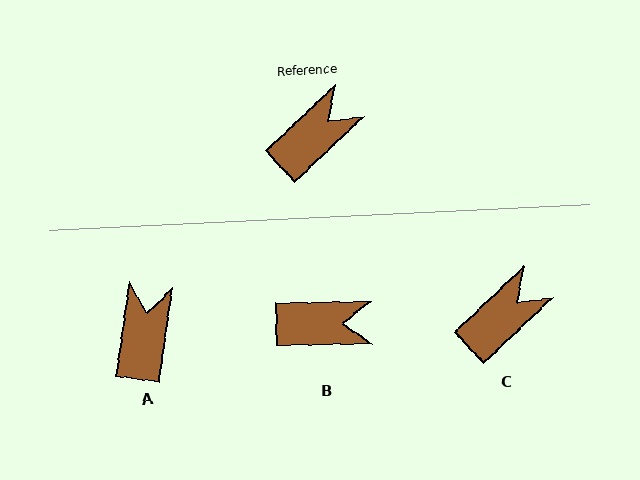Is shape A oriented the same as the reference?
No, it is off by about 39 degrees.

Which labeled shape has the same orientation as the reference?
C.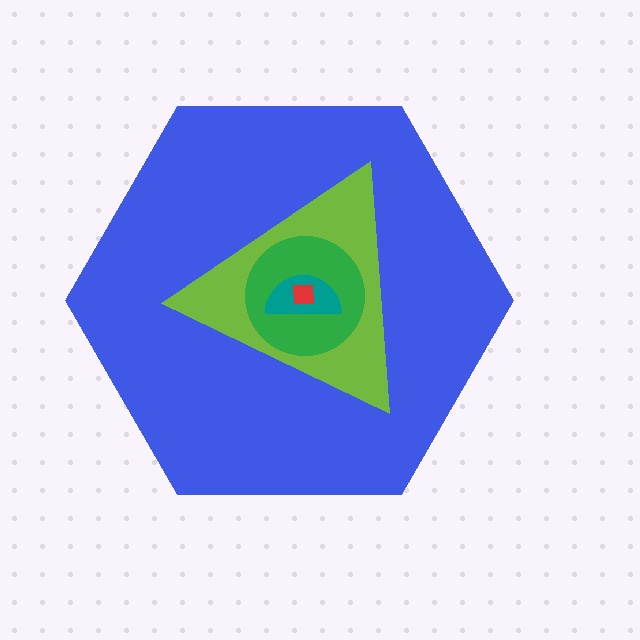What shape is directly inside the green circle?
The teal semicircle.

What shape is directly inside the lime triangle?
The green circle.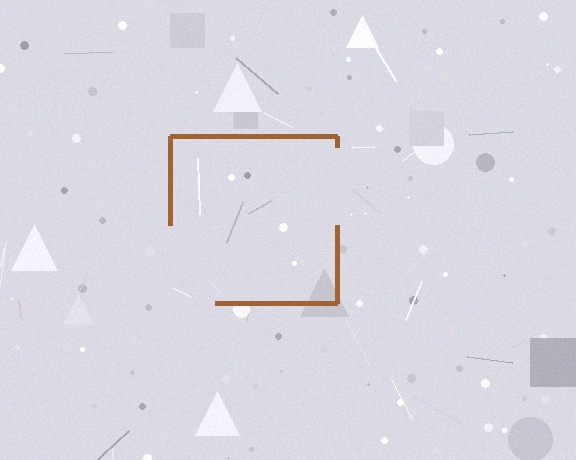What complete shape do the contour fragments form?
The contour fragments form a square.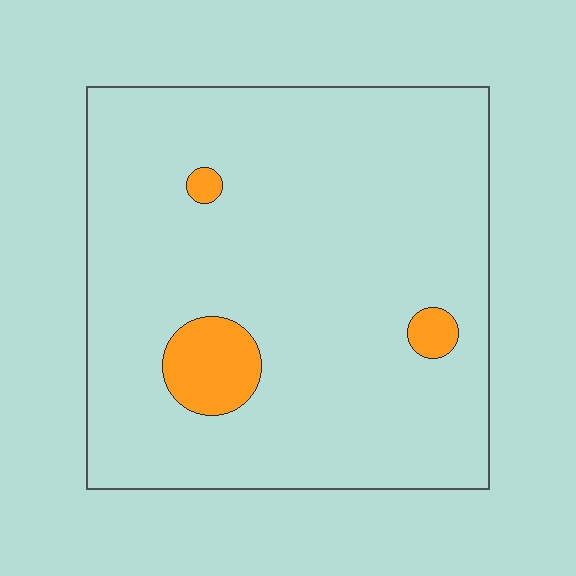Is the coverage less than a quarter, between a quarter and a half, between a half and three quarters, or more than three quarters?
Less than a quarter.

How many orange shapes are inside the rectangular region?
3.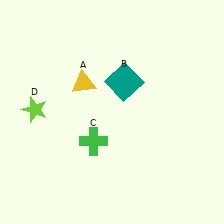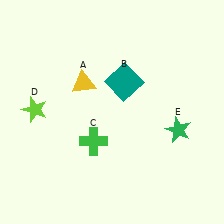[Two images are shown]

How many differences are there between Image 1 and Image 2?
There is 1 difference between the two images.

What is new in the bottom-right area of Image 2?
A green star (E) was added in the bottom-right area of Image 2.